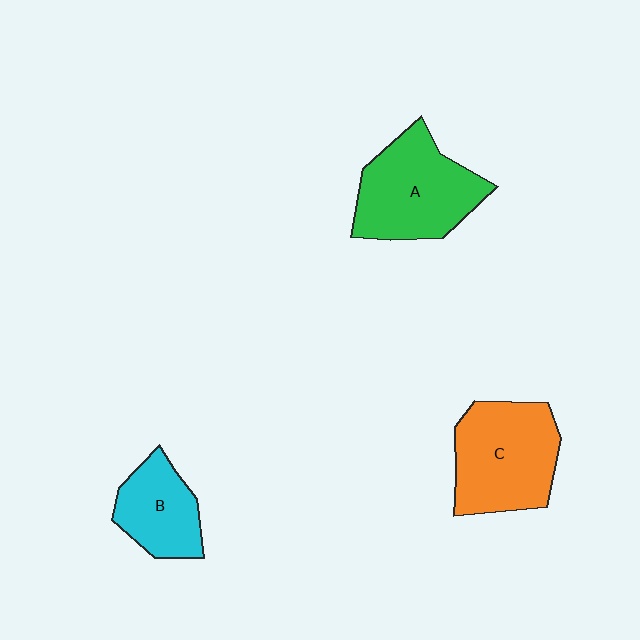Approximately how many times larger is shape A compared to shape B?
Approximately 1.6 times.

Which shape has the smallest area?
Shape B (cyan).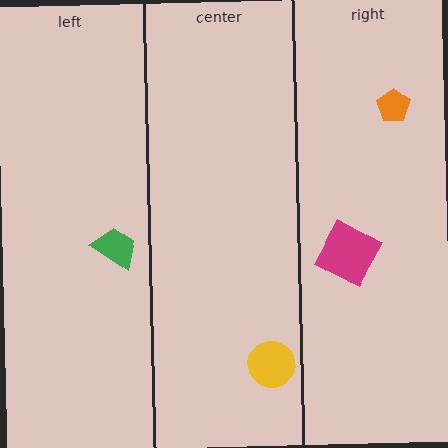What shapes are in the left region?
The green trapezoid.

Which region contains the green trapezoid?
The left region.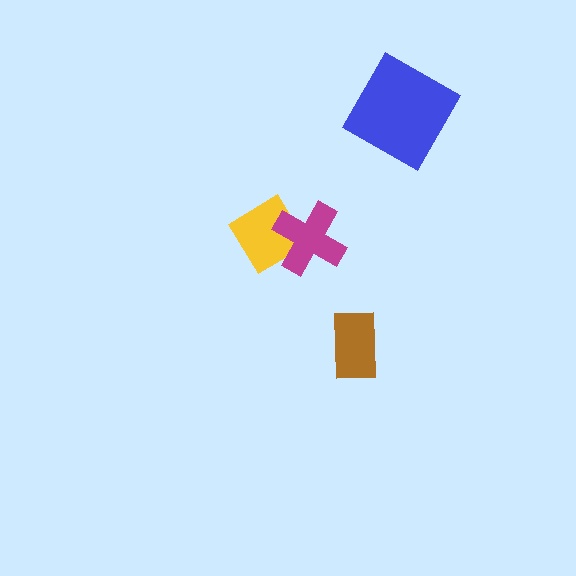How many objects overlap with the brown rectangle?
0 objects overlap with the brown rectangle.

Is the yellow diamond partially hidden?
Yes, it is partially covered by another shape.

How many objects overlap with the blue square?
0 objects overlap with the blue square.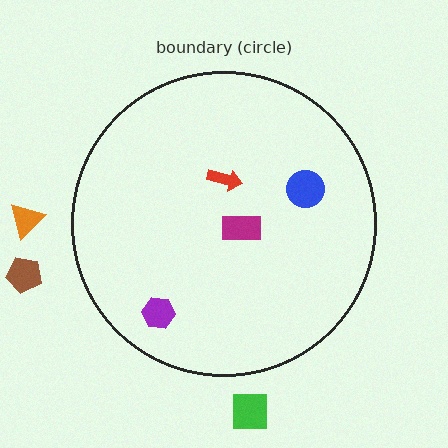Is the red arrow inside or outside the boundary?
Inside.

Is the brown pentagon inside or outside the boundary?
Outside.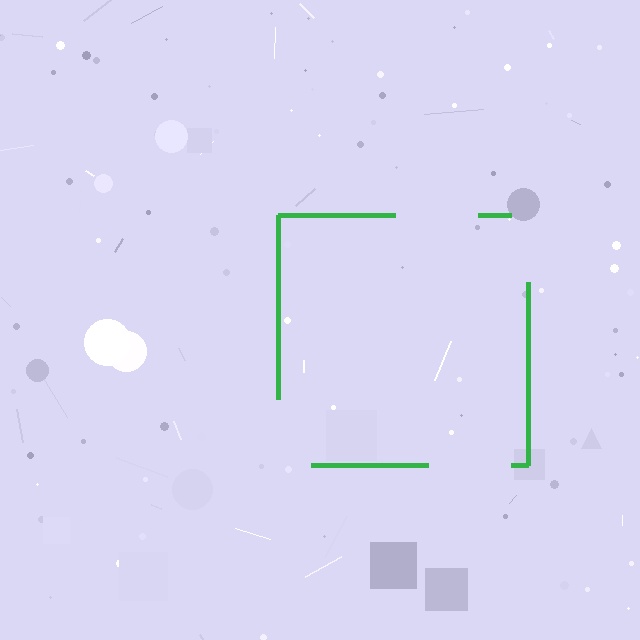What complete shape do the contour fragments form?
The contour fragments form a square.